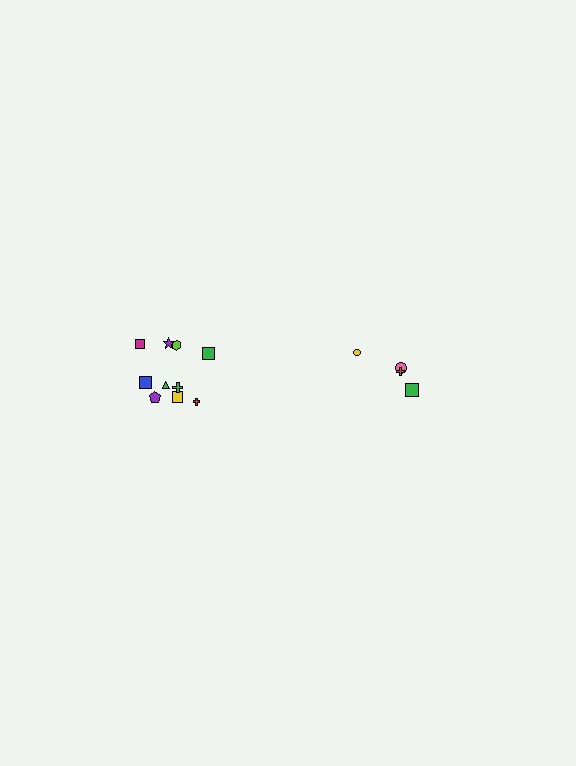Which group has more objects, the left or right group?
The left group.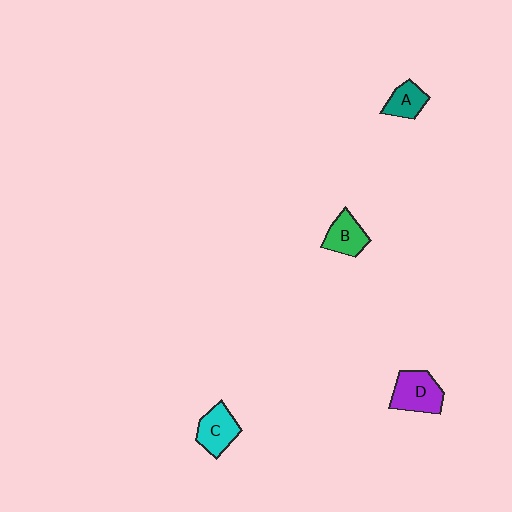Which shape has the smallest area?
Shape A (teal).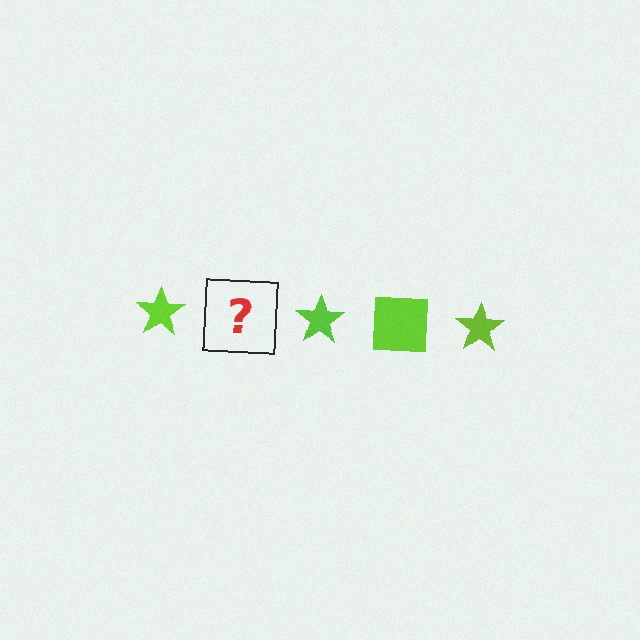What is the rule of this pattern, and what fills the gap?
The rule is that the pattern cycles through star, square shapes in lime. The gap should be filled with a lime square.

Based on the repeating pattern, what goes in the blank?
The blank should be a lime square.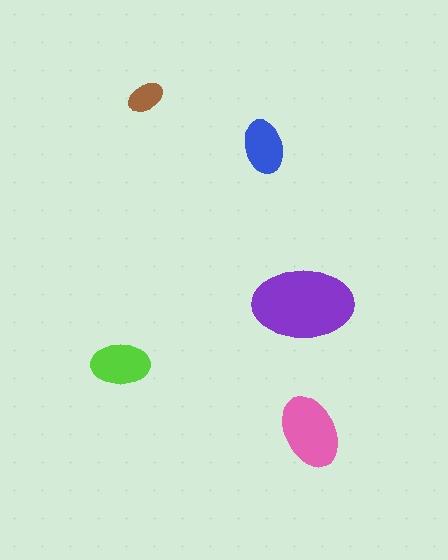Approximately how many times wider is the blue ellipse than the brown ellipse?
About 1.5 times wider.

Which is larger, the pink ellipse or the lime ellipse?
The pink one.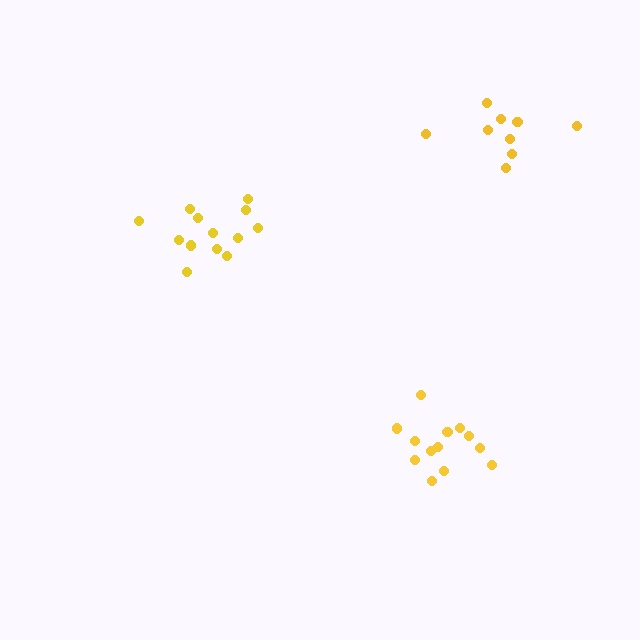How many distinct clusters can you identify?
There are 3 distinct clusters.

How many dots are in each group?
Group 1: 13 dots, Group 2: 13 dots, Group 3: 9 dots (35 total).